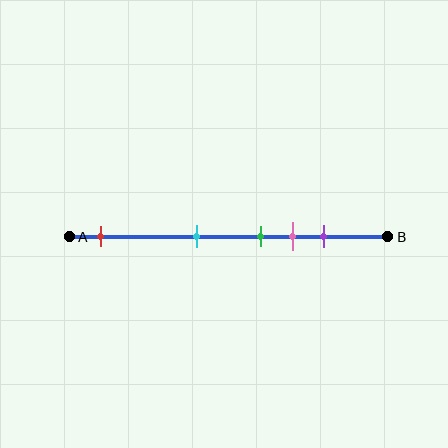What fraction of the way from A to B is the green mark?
The green mark is approximately 60% (0.6) of the way from A to B.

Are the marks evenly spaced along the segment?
No, the marks are not evenly spaced.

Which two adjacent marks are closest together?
The green and pink marks are the closest adjacent pair.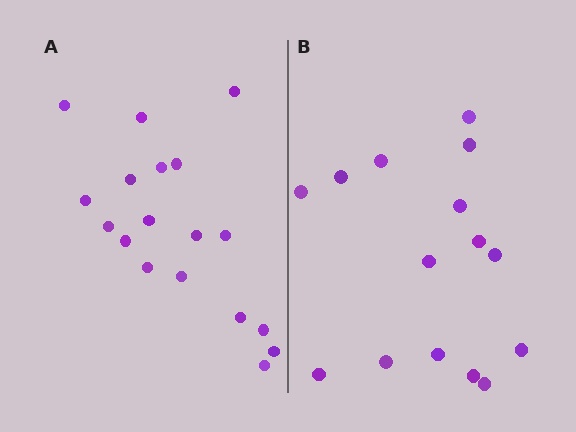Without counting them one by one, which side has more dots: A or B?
Region A (the left region) has more dots.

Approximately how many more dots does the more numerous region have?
Region A has just a few more — roughly 2 or 3 more dots than region B.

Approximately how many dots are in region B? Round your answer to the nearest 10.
About 20 dots. (The exact count is 15, which rounds to 20.)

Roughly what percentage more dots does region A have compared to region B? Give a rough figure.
About 20% more.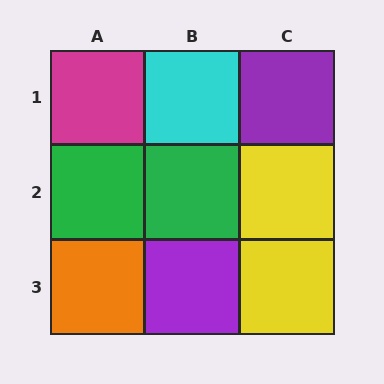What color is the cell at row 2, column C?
Yellow.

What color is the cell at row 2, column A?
Green.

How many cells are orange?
1 cell is orange.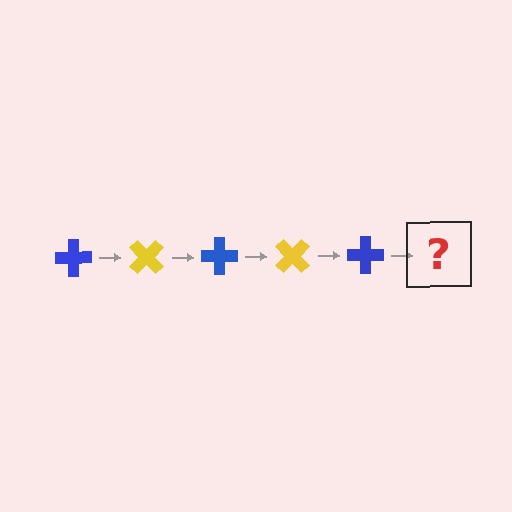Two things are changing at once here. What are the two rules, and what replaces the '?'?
The two rules are that it rotates 45 degrees each step and the color cycles through blue and yellow. The '?' should be a yellow cross, rotated 225 degrees from the start.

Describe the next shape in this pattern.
It should be a yellow cross, rotated 225 degrees from the start.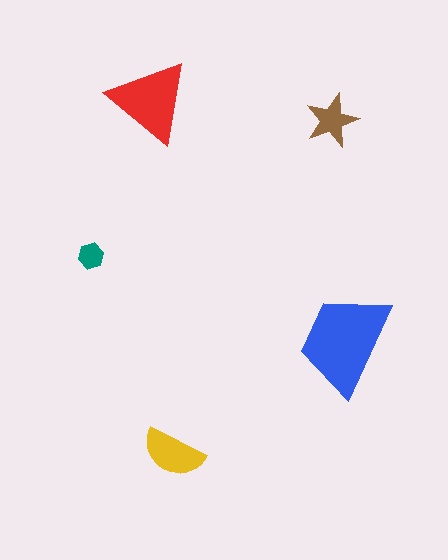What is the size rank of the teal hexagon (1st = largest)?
5th.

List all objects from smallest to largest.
The teal hexagon, the brown star, the yellow semicircle, the red triangle, the blue trapezoid.